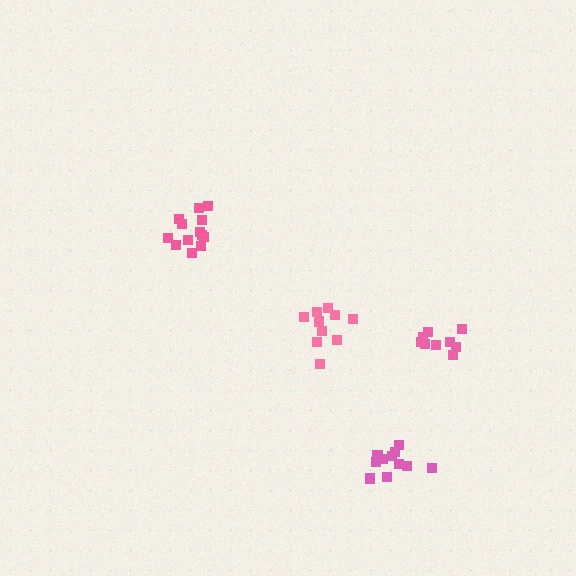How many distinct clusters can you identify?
There are 4 distinct clusters.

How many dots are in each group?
Group 1: 10 dots, Group 2: 9 dots, Group 3: 13 dots, Group 4: 12 dots (44 total).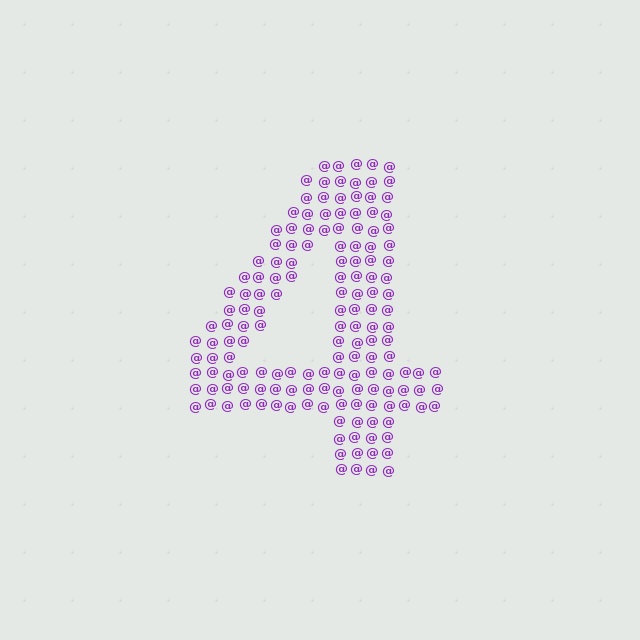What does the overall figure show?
The overall figure shows the digit 4.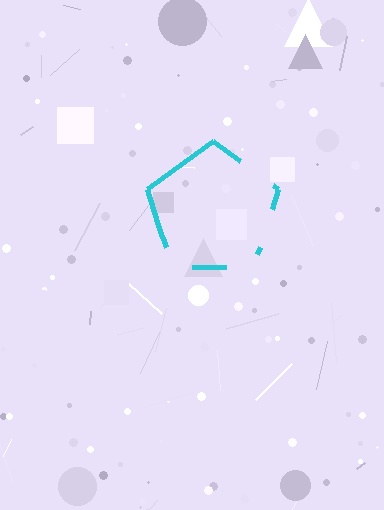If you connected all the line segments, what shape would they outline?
They would outline a pentagon.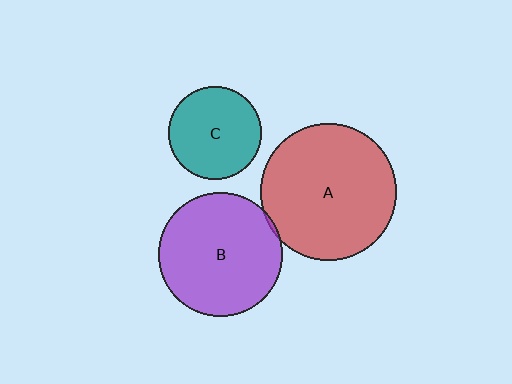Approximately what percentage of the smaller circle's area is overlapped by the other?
Approximately 5%.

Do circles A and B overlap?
Yes.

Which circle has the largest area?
Circle A (red).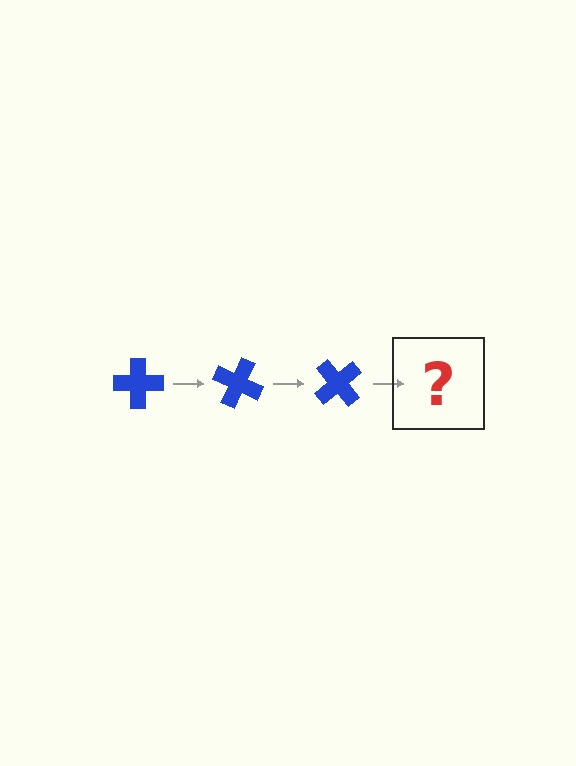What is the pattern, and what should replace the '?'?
The pattern is that the cross rotates 25 degrees each step. The '?' should be a blue cross rotated 75 degrees.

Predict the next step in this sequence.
The next step is a blue cross rotated 75 degrees.